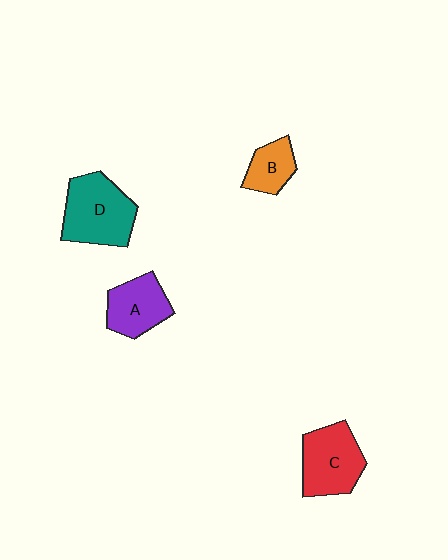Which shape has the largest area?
Shape D (teal).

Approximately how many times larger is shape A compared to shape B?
Approximately 1.4 times.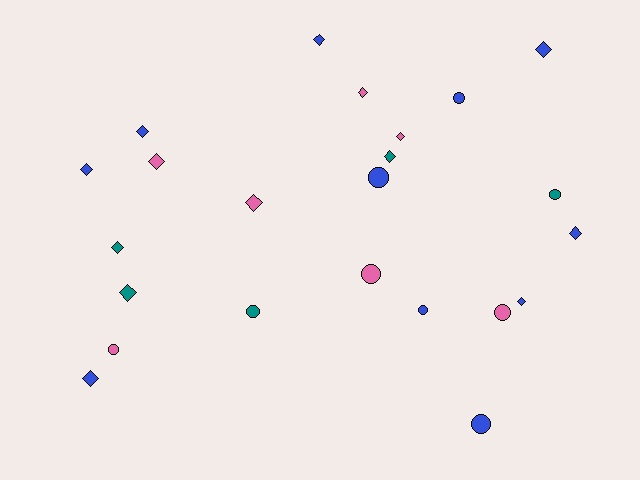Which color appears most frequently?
Blue, with 11 objects.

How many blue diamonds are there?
There are 7 blue diamonds.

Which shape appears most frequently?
Diamond, with 14 objects.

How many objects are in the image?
There are 23 objects.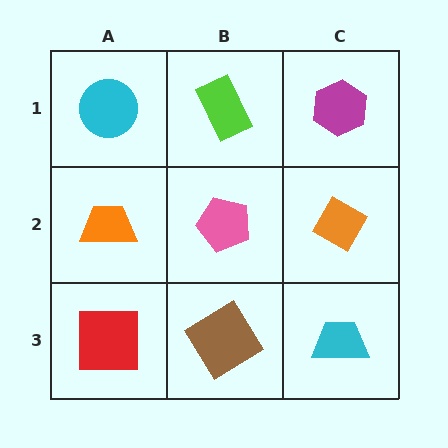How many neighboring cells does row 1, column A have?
2.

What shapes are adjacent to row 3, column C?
An orange diamond (row 2, column C), a brown diamond (row 3, column B).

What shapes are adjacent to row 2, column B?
A lime rectangle (row 1, column B), a brown diamond (row 3, column B), an orange trapezoid (row 2, column A), an orange diamond (row 2, column C).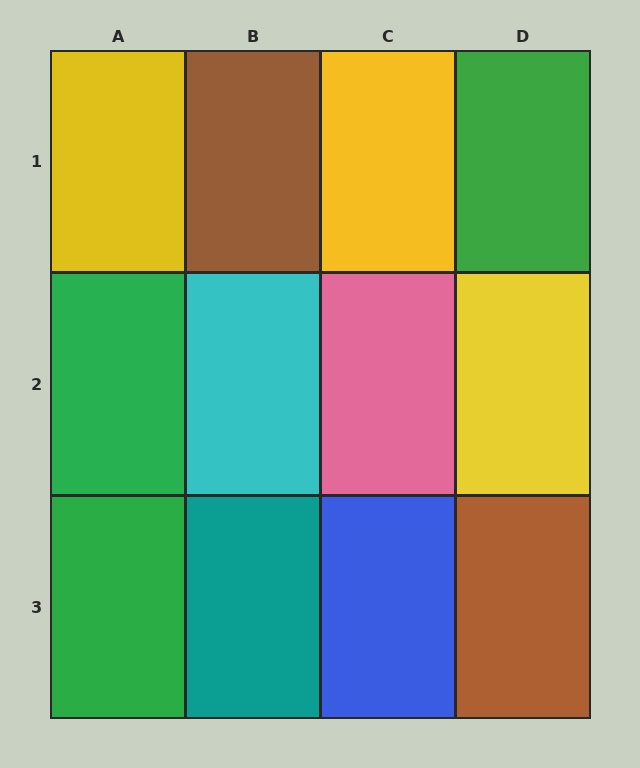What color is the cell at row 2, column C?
Pink.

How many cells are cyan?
1 cell is cyan.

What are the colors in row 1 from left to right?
Yellow, brown, yellow, green.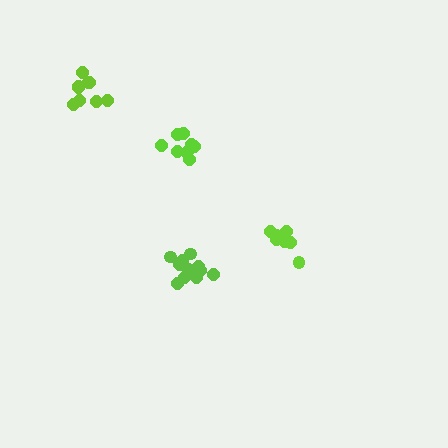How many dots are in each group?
Group 1: 9 dots, Group 2: 13 dots, Group 3: 9 dots, Group 4: 9 dots (40 total).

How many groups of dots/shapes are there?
There are 4 groups.